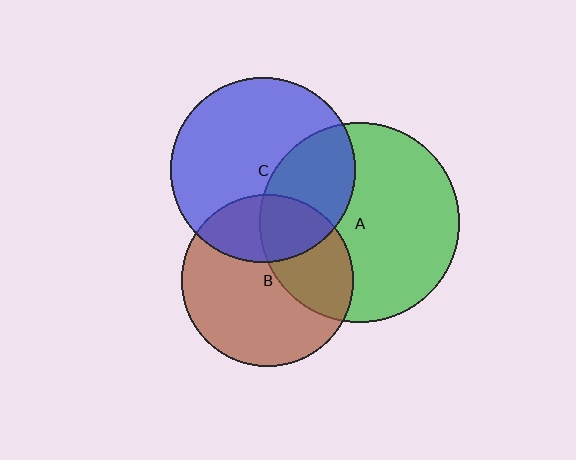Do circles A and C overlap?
Yes.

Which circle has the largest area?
Circle A (green).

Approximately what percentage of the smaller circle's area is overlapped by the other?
Approximately 35%.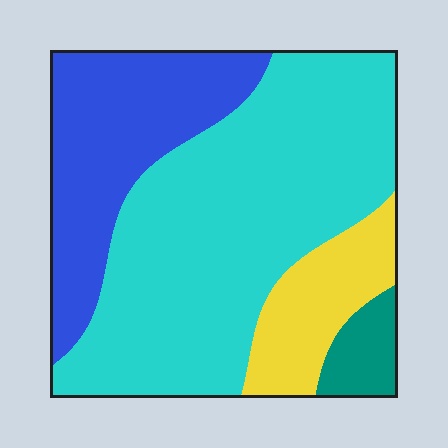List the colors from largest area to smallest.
From largest to smallest: cyan, blue, yellow, teal.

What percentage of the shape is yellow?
Yellow covers around 15% of the shape.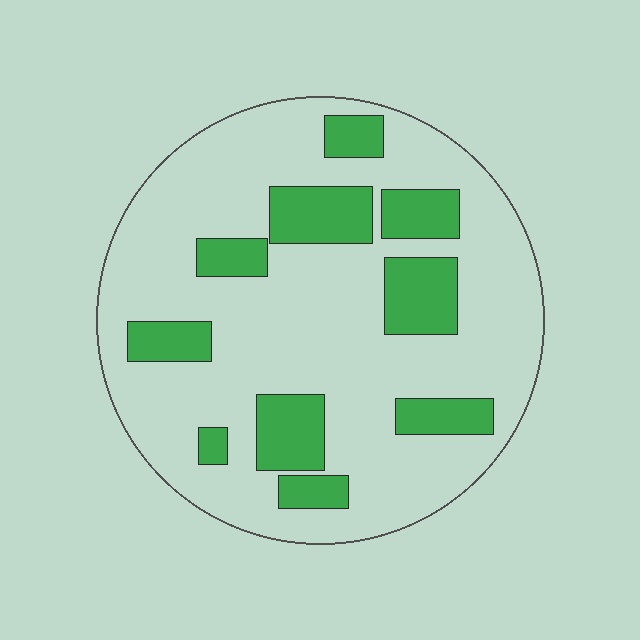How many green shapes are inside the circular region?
10.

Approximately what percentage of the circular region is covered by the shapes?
Approximately 25%.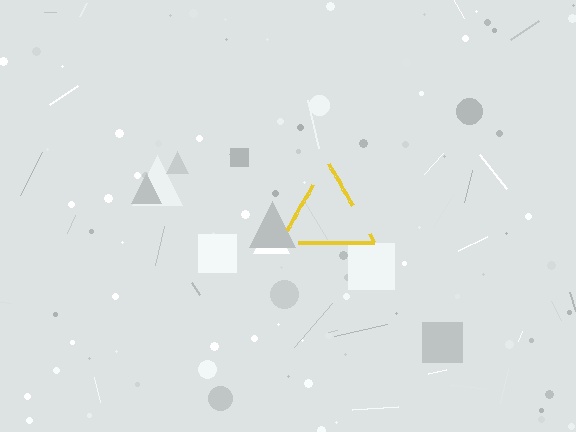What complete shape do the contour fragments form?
The contour fragments form a triangle.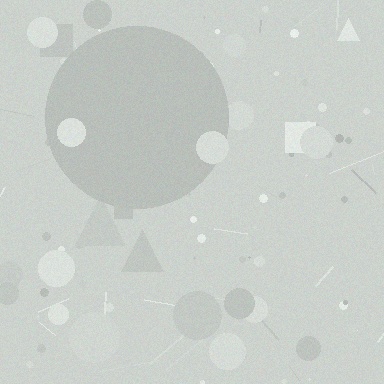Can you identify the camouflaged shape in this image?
The camouflaged shape is a circle.